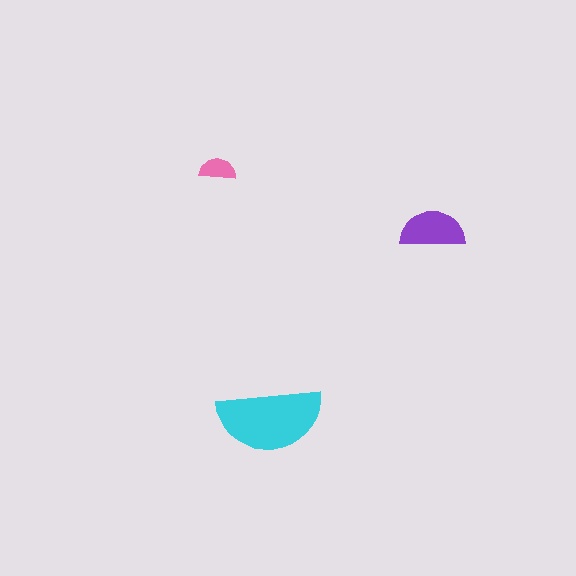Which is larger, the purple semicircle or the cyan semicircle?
The cyan one.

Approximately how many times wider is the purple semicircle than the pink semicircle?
About 2 times wider.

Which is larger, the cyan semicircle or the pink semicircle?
The cyan one.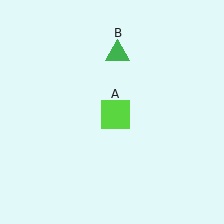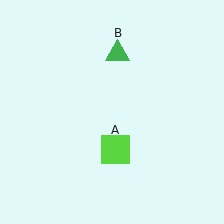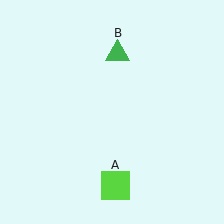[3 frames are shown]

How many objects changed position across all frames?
1 object changed position: lime square (object A).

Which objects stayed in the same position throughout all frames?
Green triangle (object B) remained stationary.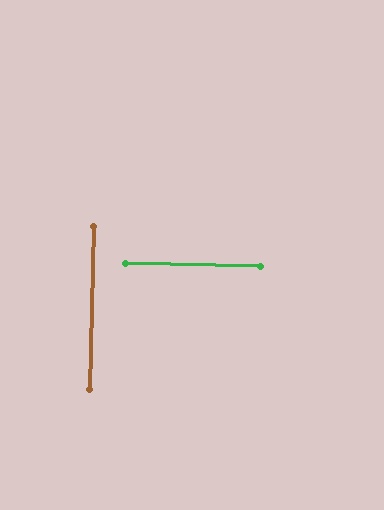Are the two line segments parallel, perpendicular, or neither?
Perpendicular — they meet at approximately 90°.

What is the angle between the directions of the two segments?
Approximately 90 degrees.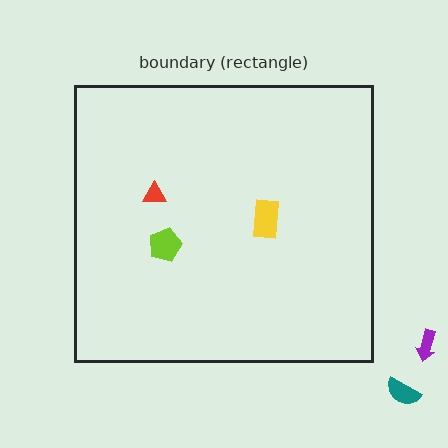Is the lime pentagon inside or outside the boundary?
Inside.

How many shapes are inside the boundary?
3 inside, 2 outside.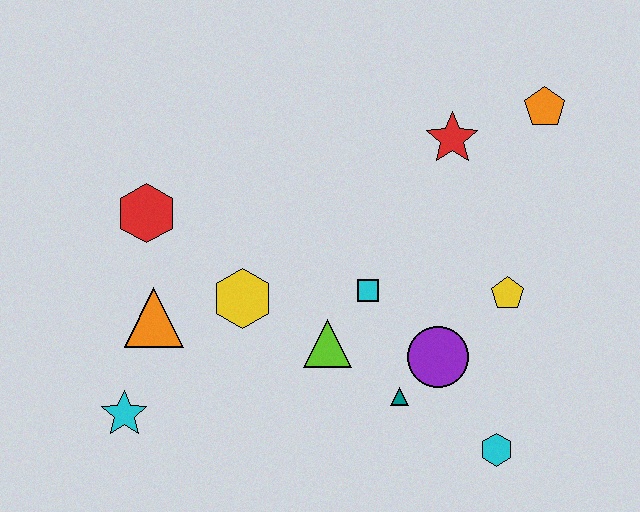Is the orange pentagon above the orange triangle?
Yes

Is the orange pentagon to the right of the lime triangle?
Yes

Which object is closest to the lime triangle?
The cyan square is closest to the lime triangle.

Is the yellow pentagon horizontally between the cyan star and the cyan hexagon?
No